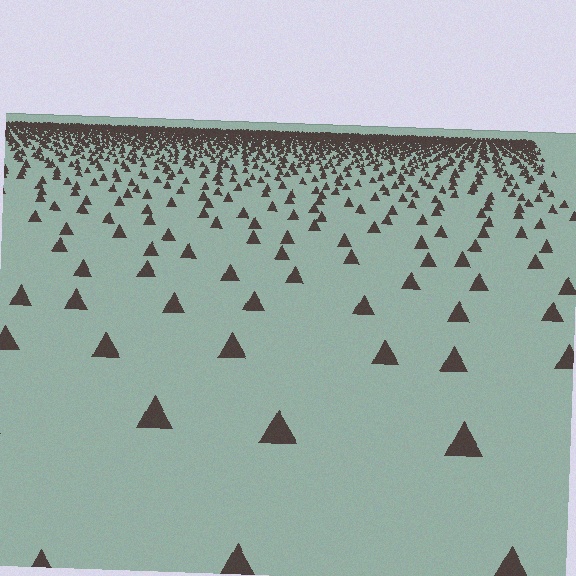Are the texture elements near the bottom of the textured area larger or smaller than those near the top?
Larger. Near the bottom, elements are closer to the viewer and appear at a bigger on-screen size.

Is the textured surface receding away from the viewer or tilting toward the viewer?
The surface is receding away from the viewer. Texture elements get smaller and denser toward the top.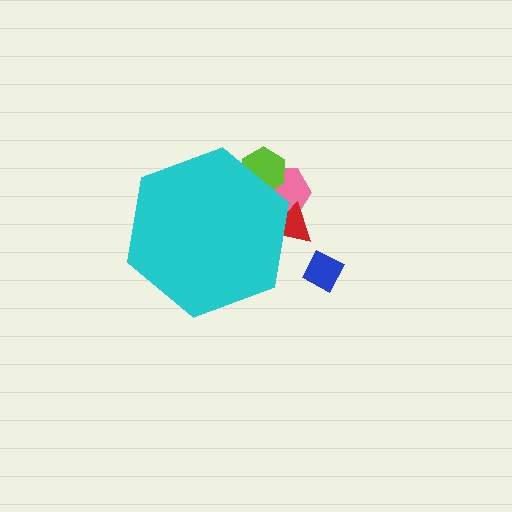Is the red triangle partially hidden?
Yes, the red triangle is partially hidden behind the cyan hexagon.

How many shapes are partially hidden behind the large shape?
3 shapes are partially hidden.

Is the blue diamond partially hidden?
No, the blue diamond is fully visible.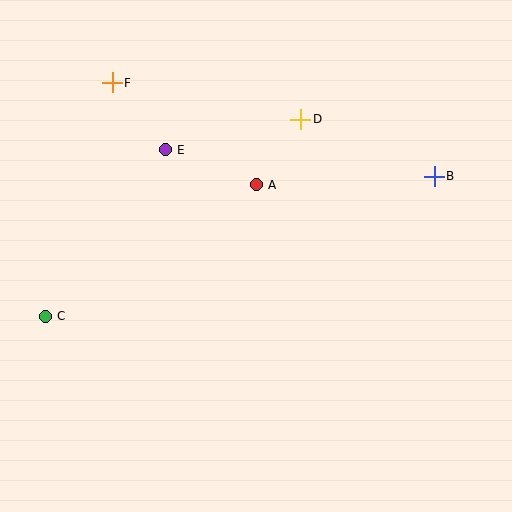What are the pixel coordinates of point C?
Point C is at (45, 316).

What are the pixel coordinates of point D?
Point D is at (301, 119).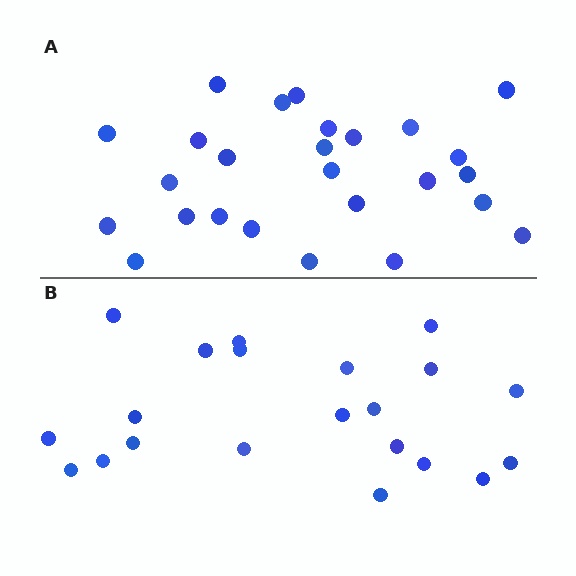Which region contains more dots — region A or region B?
Region A (the top region) has more dots.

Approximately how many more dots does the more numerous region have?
Region A has about 5 more dots than region B.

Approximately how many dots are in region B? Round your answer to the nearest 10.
About 20 dots. (The exact count is 21, which rounds to 20.)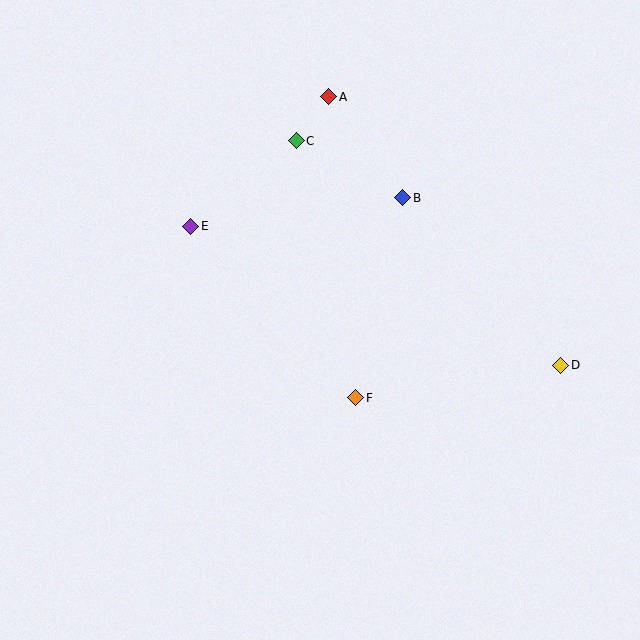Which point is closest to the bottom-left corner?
Point F is closest to the bottom-left corner.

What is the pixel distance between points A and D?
The distance between A and D is 354 pixels.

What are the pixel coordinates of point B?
Point B is at (403, 198).